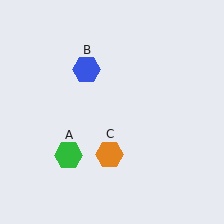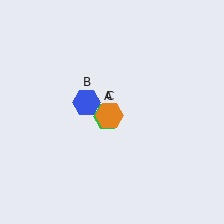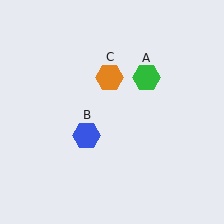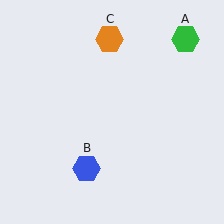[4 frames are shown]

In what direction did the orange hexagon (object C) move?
The orange hexagon (object C) moved up.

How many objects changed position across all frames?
3 objects changed position: green hexagon (object A), blue hexagon (object B), orange hexagon (object C).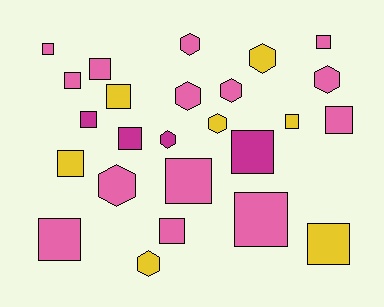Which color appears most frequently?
Pink, with 14 objects.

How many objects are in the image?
There are 25 objects.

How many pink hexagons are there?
There are 5 pink hexagons.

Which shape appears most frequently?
Square, with 16 objects.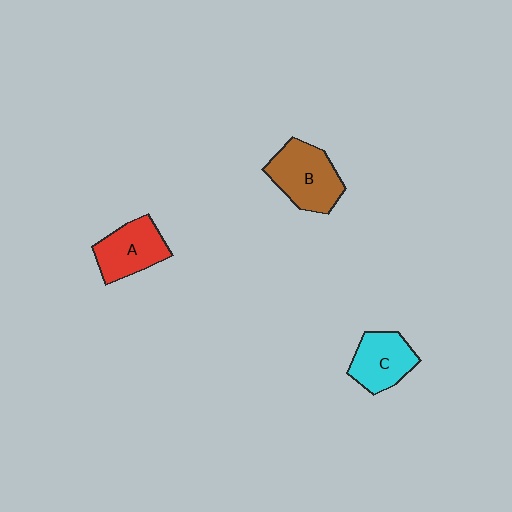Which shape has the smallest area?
Shape C (cyan).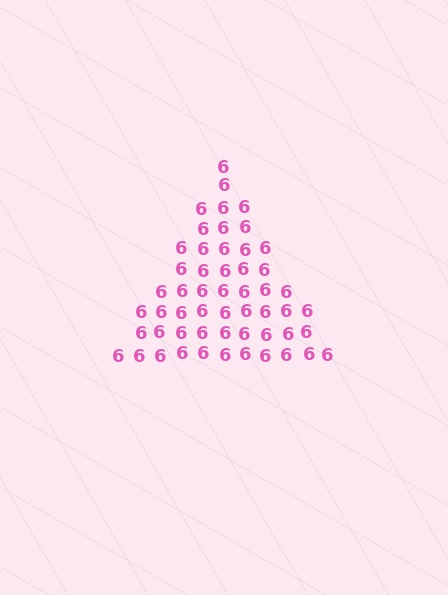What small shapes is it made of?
It is made of small digit 6's.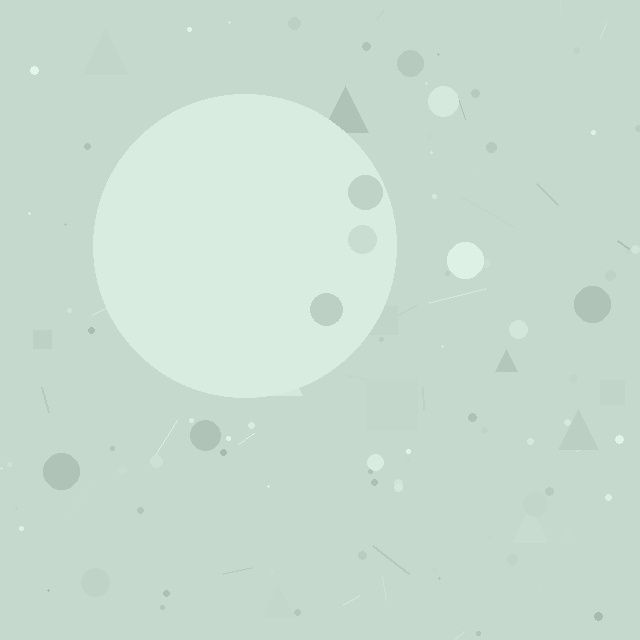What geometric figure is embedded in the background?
A circle is embedded in the background.